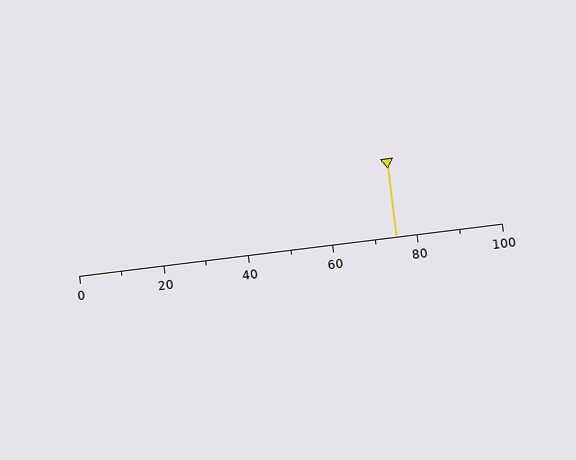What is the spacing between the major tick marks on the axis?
The major ticks are spaced 20 apart.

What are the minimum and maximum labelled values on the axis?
The axis runs from 0 to 100.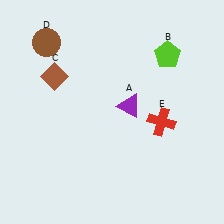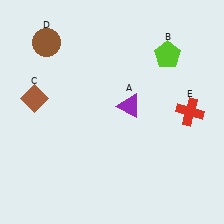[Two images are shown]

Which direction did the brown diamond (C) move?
The brown diamond (C) moved down.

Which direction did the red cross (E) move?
The red cross (E) moved right.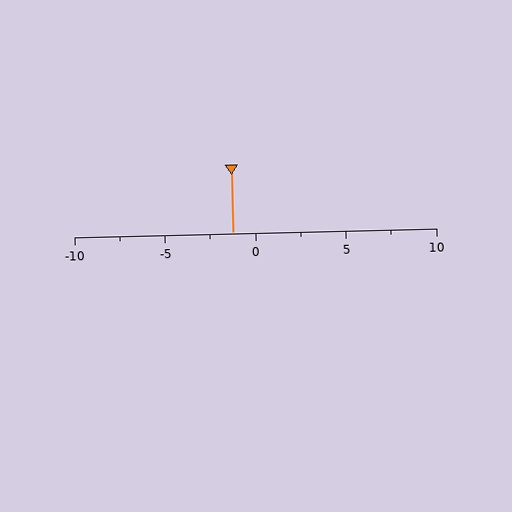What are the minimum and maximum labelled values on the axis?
The axis runs from -10 to 10.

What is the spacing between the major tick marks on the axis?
The major ticks are spaced 5 apart.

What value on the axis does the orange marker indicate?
The marker indicates approximately -1.2.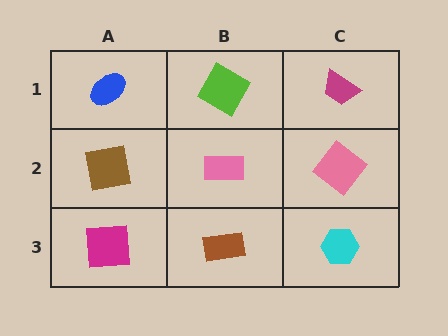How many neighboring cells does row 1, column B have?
3.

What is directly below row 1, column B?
A pink rectangle.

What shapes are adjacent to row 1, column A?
A brown square (row 2, column A), a lime diamond (row 1, column B).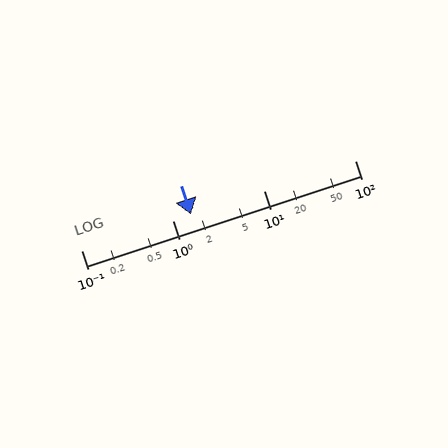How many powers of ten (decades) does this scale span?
The scale spans 3 decades, from 0.1 to 100.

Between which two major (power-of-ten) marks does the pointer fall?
The pointer is between 1 and 10.